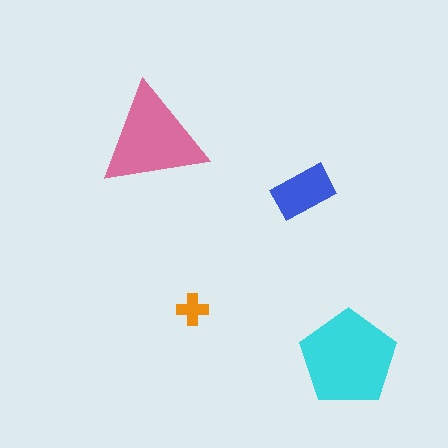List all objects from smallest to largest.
The orange cross, the blue rectangle, the pink triangle, the cyan pentagon.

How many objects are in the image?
There are 4 objects in the image.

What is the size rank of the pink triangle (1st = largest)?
2nd.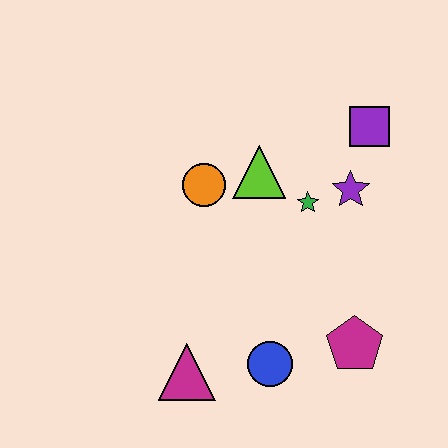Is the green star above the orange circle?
No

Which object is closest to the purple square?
The purple star is closest to the purple square.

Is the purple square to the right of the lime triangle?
Yes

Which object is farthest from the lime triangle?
The magenta triangle is farthest from the lime triangle.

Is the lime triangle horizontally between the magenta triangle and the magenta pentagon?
Yes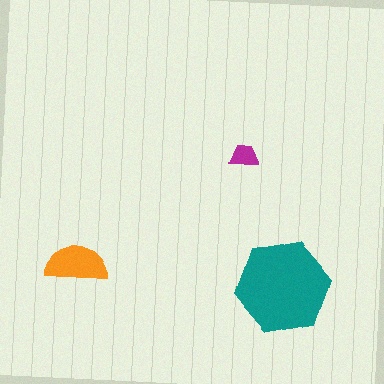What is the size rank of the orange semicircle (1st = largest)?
2nd.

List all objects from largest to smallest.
The teal hexagon, the orange semicircle, the magenta trapezoid.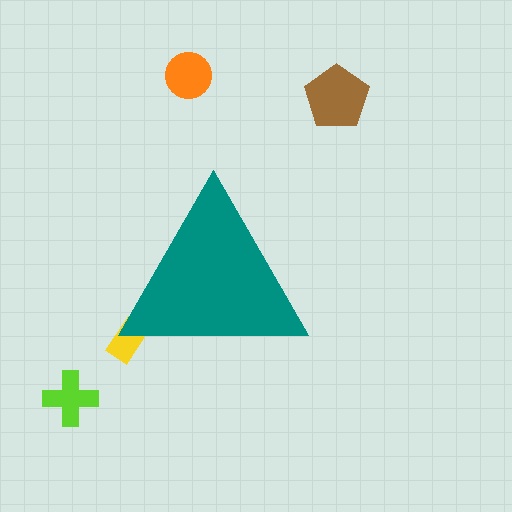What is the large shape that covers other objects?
A teal triangle.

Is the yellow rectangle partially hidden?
Yes, the yellow rectangle is partially hidden behind the teal triangle.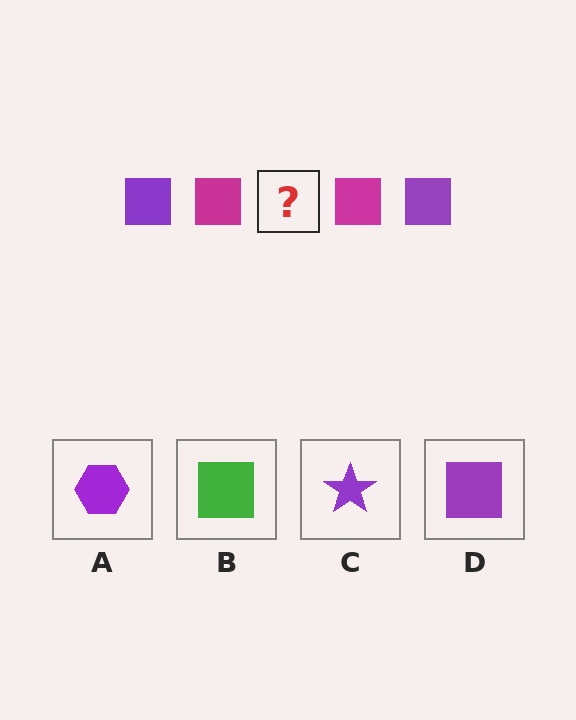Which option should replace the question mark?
Option D.